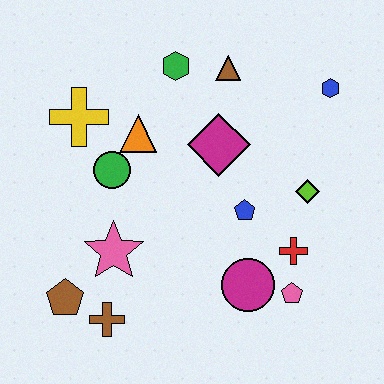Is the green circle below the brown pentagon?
No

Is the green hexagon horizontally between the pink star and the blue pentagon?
Yes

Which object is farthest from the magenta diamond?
The brown pentagon is farthest from the magenta diamond.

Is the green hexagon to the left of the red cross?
Yes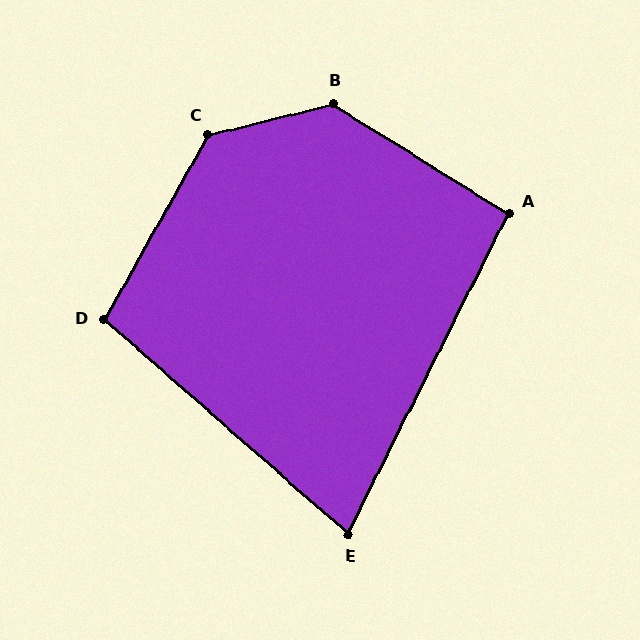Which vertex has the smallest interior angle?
E, at approximately 75 degrees.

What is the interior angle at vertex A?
Approximately 96 degrees (obtuse).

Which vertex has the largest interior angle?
B, at approximately 134 degrees.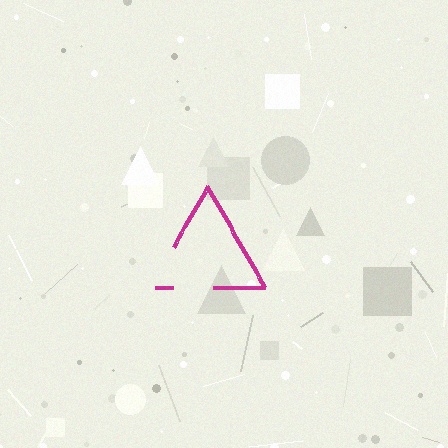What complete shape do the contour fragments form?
The contour fragments form a triangle.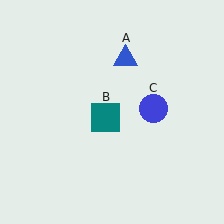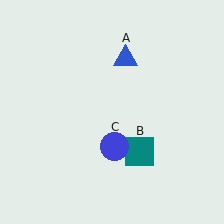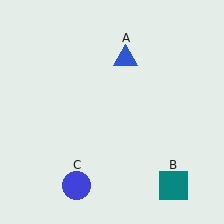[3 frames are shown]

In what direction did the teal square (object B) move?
The teal square (object B) moved down and to the right.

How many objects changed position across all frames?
2 objects changed position: teal square (object B), blue circle (object C).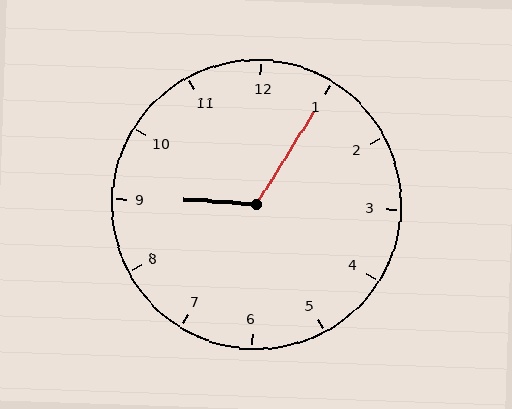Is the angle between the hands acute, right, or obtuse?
It is obtuse.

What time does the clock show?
9:05.